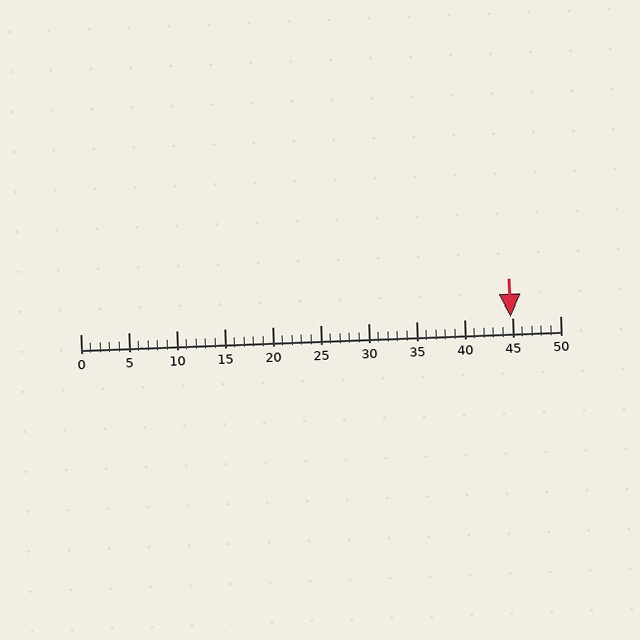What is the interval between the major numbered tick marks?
The major tick marks are spaced 5 units apart.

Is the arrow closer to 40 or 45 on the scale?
The arrow is closer to 45.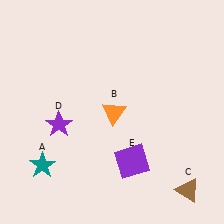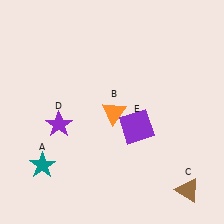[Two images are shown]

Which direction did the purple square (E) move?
The purple square (E) moved up.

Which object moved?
The purple square (E) moved up.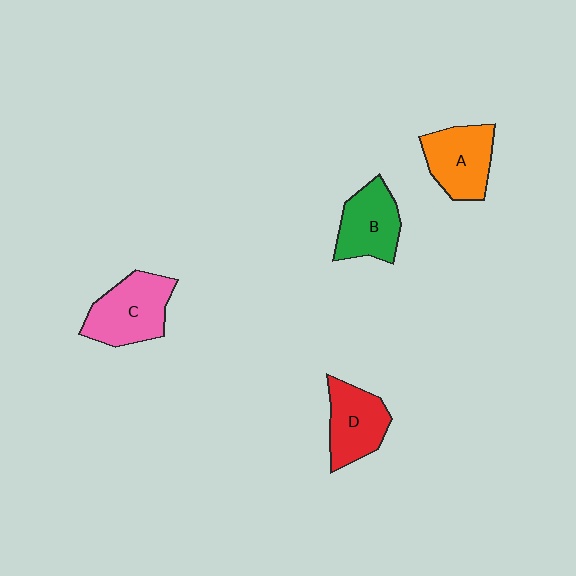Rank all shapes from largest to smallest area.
From largest to smallest: C (pink), A (orange), B (green), D (red).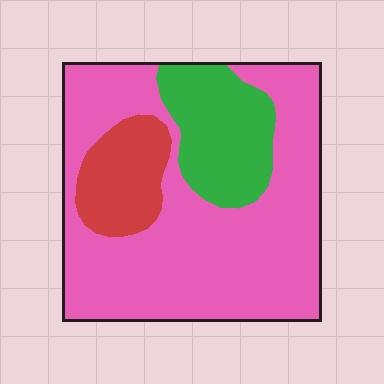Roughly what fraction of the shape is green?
Green takes up about one fifth (1/5) of the shape.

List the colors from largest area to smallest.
From largest to smallest: pink, green, red.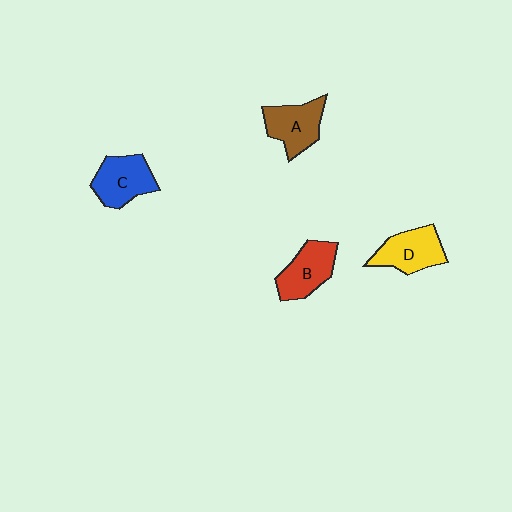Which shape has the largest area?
Shape C (blue).